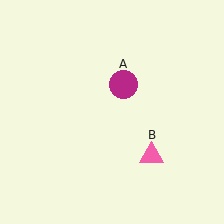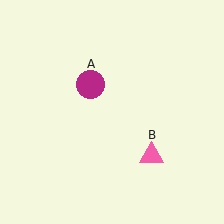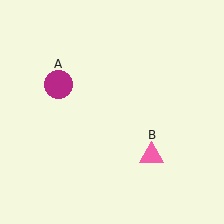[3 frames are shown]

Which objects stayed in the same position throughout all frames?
Pink triangle (object B) remained stationary.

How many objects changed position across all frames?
1 object changed position: magenta circle (object A).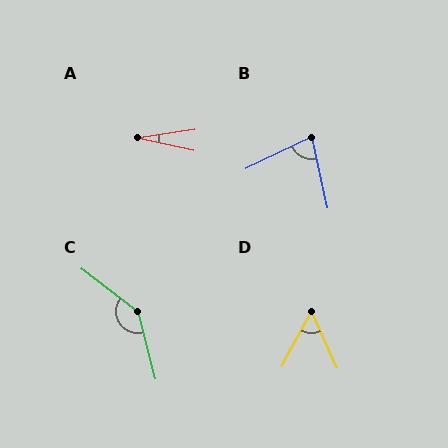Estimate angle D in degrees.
Approximately 52 degrees.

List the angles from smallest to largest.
A (20°), D (52°), B (77°), C (142°).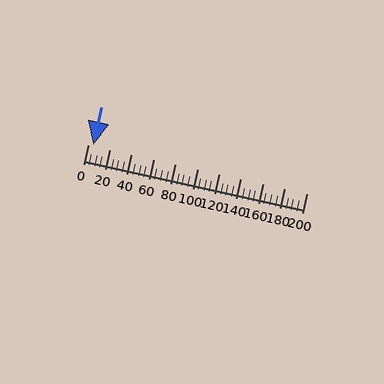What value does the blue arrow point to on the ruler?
The blue arrow points to approximately 5.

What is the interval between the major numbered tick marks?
The major tick marks are spaced 20 units apart.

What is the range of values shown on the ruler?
The ruler shows values from 0 to 200.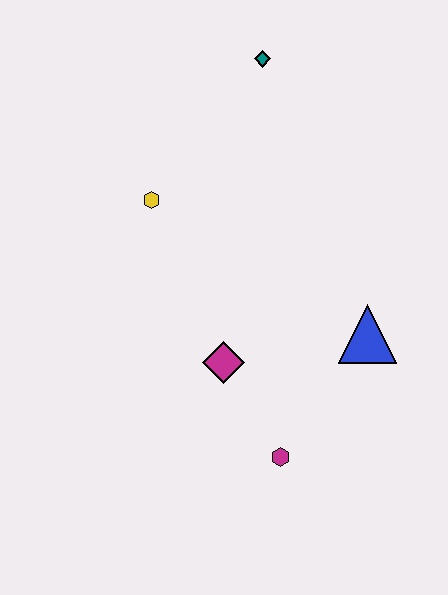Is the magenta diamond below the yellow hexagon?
Yes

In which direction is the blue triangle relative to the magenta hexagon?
The blue triangle is above the magenta hexagon.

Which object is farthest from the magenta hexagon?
The teal diamond is farthest from the magenta hexagon.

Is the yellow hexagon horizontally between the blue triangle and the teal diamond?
No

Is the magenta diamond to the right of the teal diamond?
No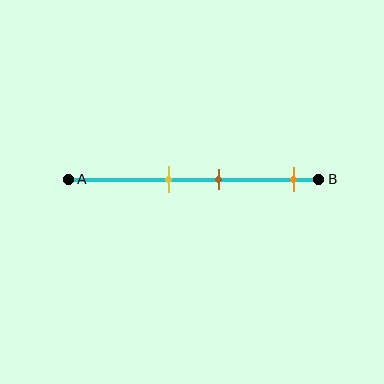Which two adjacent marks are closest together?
The yellow and brown marks are the closest adjacent pair.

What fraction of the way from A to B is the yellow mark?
The yellow mark is approximately 40% (0.4) of the way from A to B.